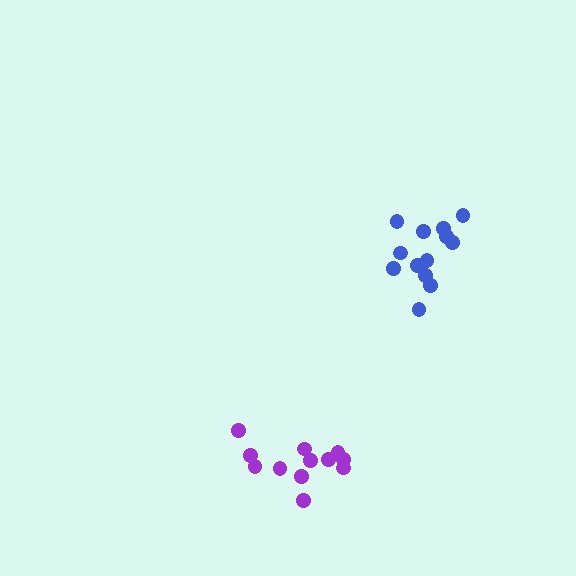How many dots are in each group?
Group 1: 13 dots, Group 2: 12 dots (25 total).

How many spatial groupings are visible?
There are 2 spatial groupings.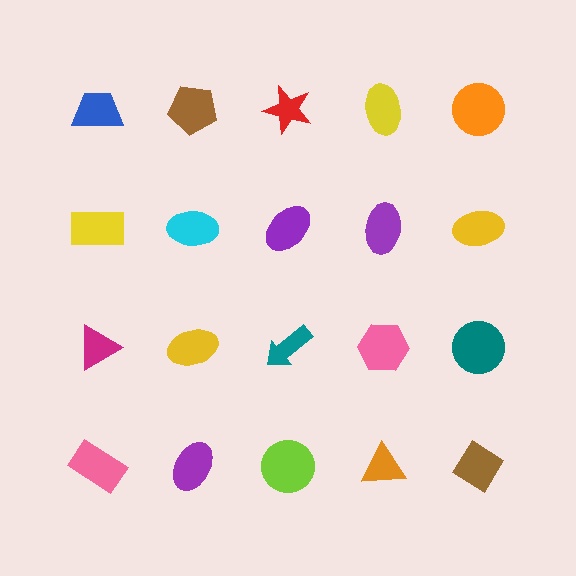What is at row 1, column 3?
A red star.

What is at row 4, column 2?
A purple ellipse.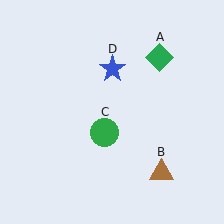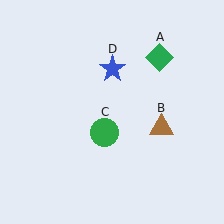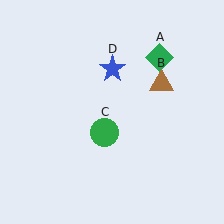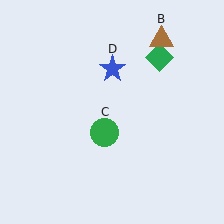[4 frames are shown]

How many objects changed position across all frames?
1 object changed position: brown triangle (object B).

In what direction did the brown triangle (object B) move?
The brown triangle (object B) moved up.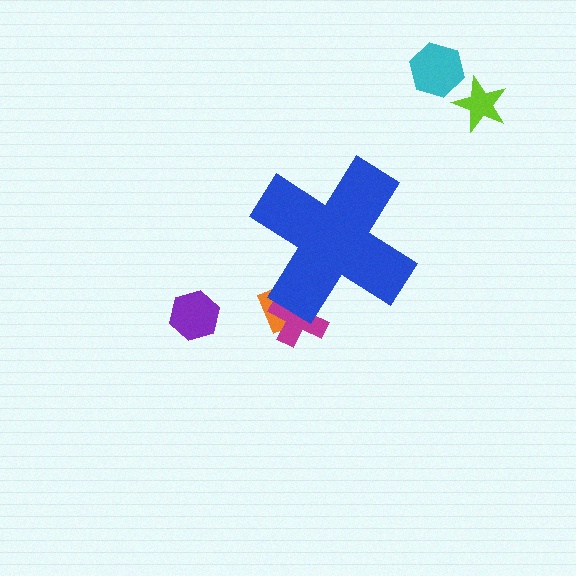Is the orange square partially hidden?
Yes, the orange square is partially hidden behind the blue cross.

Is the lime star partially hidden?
No, the lime star is fully visible.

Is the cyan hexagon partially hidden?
No, the cyan hexagon is fully visible.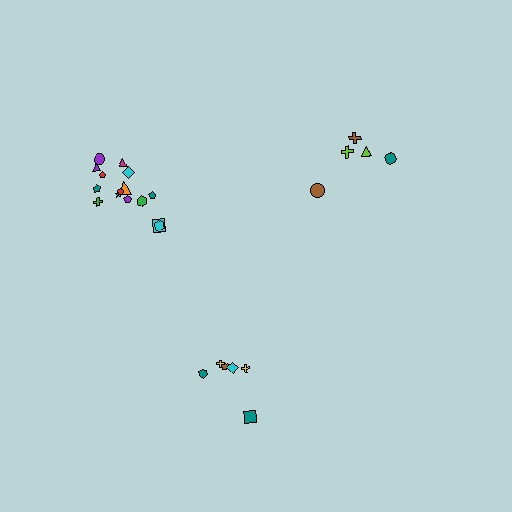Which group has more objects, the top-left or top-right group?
The top-left group.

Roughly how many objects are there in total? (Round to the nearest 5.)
Roughly 25 objects in total.